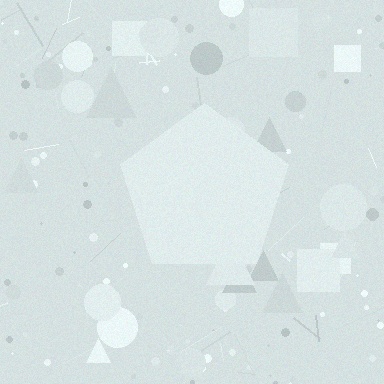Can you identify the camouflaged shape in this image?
The camouflaged shape is a pentagon.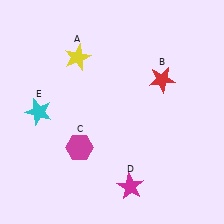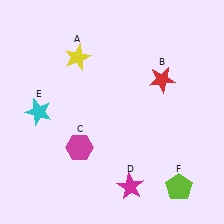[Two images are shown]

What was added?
A lime pentagon (F) was added in Image 2.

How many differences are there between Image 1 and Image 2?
There is 1 difference between the two images.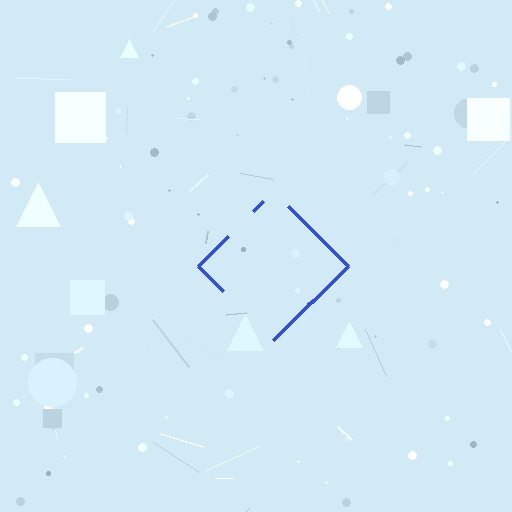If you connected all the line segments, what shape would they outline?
They would outline a diamond.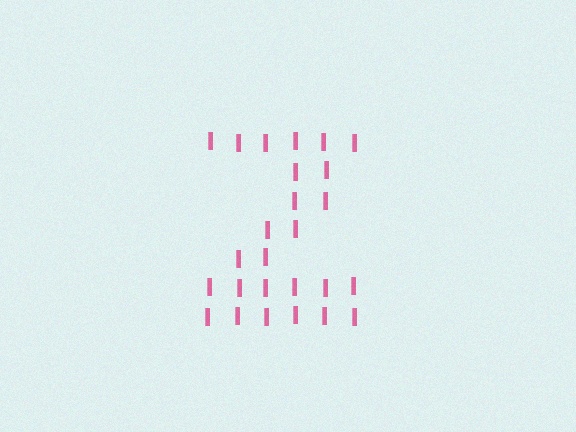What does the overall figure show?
The overall figure shows the letter Z.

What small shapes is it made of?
It is made of small letter I's.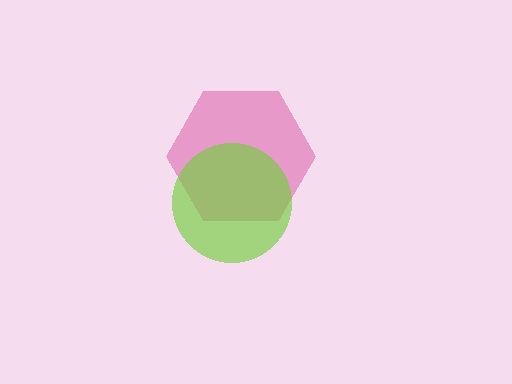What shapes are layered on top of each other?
The layered shapes are: a magenta hexagon, a lime circle.